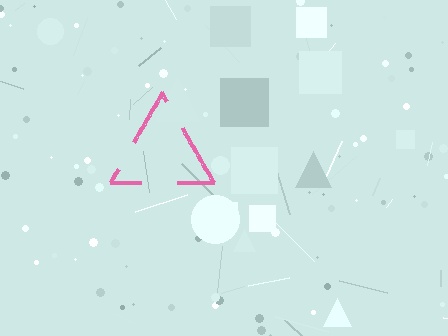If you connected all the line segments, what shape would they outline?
They would outline a triangle.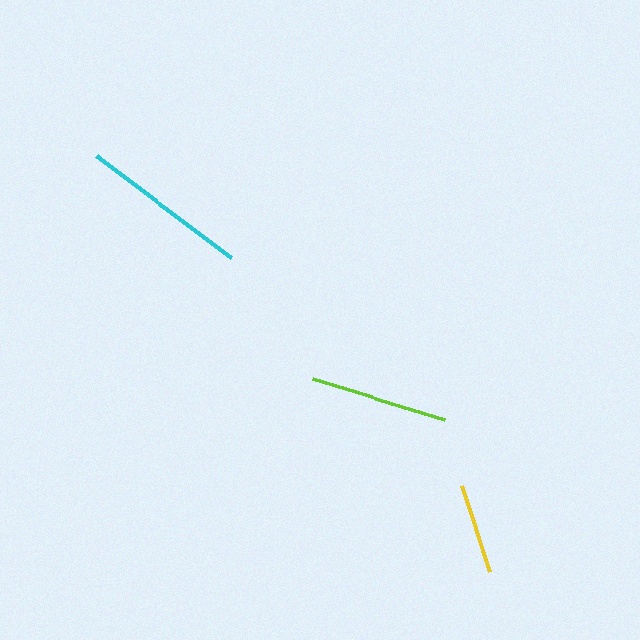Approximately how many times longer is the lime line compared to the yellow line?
The lime line is approximately 1.5 times the length of the yellow line.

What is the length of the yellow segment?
The yellow segment is approximately 89 pixels long.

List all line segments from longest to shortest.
From longest to shortest: cyan, lime, yellow.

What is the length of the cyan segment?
The cyan segment is approximately 168 pixels long.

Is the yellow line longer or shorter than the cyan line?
The cyan line is longer than the yellow line.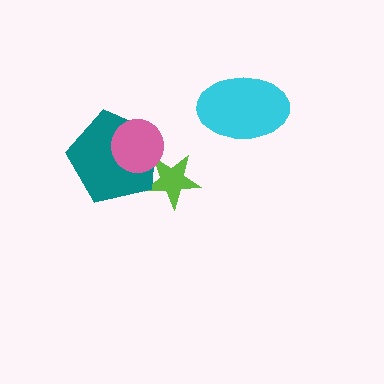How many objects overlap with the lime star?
2 objects overlap with the lime star.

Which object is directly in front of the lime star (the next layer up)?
The teal pentagon is directly in front of the lime star.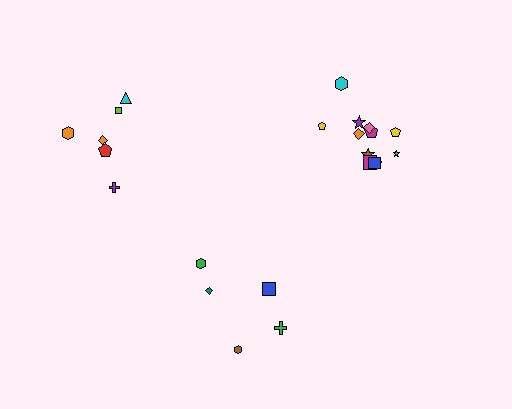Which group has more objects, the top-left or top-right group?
The top-right group.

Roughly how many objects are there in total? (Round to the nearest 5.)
Roughly 25 objects in total.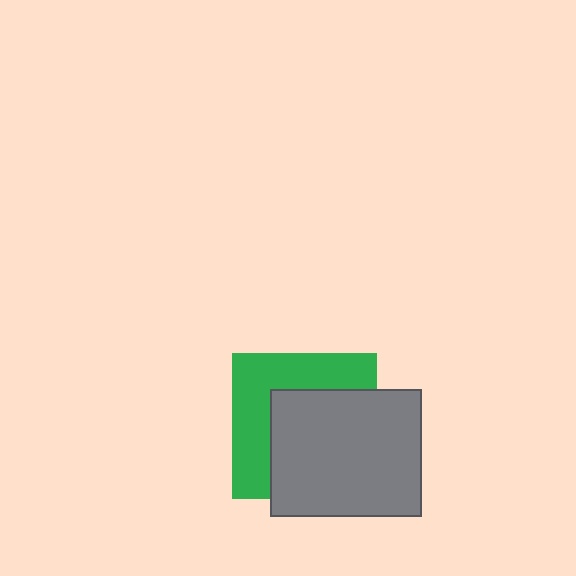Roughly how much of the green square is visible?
A small part of it is visible (roughly 44%).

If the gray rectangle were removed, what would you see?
You would see the complete green square.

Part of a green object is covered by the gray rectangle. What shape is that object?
It is a square.